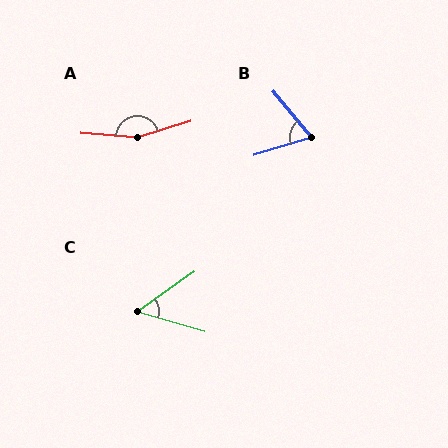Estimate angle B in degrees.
Approximately 67 degrees.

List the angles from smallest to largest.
C (51°), B (67°), A (158°).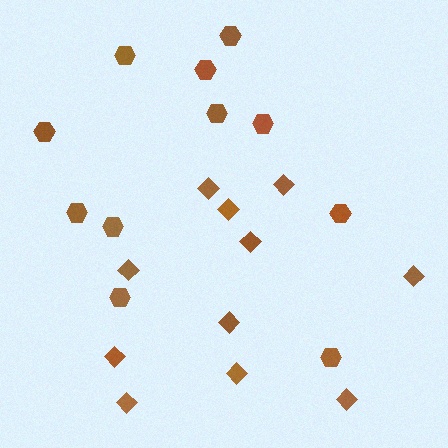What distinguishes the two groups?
There are 2 groups: one group of hexagons (11) and one group of diamonds (11).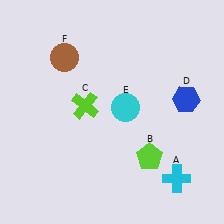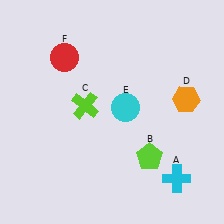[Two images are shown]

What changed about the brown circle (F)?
In Image 1, F is brown. In Image 2, it changed to red.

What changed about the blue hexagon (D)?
In Image 1, D is blue. In Image 2, it changed to orange.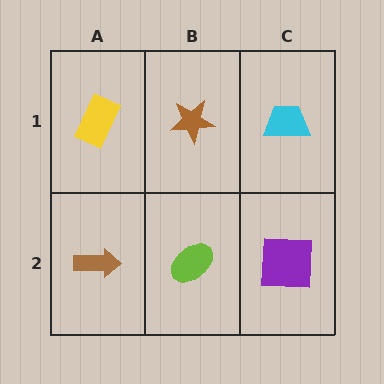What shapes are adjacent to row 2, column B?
A brown star (row 1, column B), a brown arrow (row 2, column A), a purple square (row 2, column C).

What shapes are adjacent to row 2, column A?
A yellow rectangle (row 1, column A), a lime ellipse (row 2, column B).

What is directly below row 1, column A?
A brown arrow.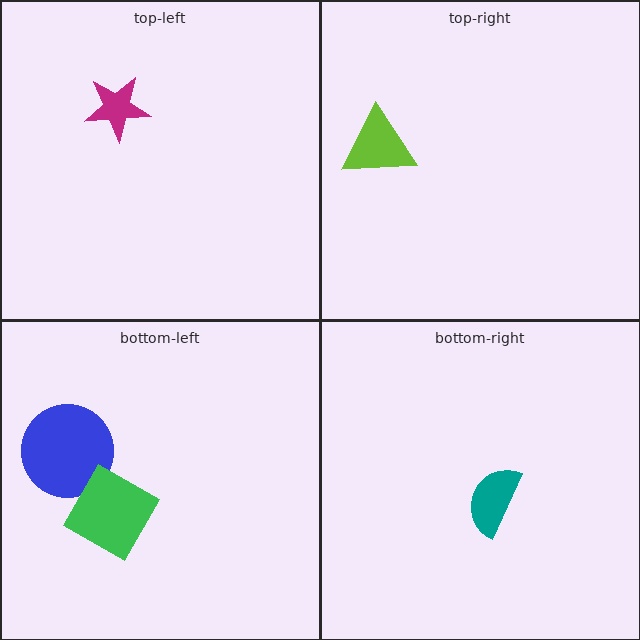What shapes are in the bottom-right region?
The teal semicircle.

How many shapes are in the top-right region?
1.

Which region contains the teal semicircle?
The bottom-right region.